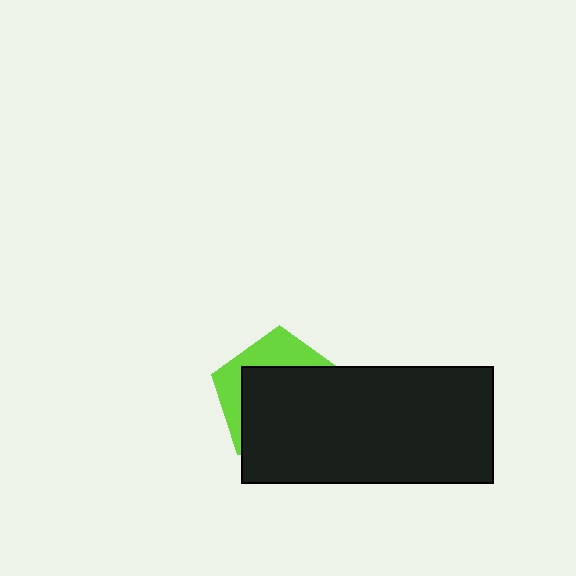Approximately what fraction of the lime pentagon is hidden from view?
Roughly 69% of the lime pentagon is hidden behind the black rectangle.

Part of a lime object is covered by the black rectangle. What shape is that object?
It is a pentagon.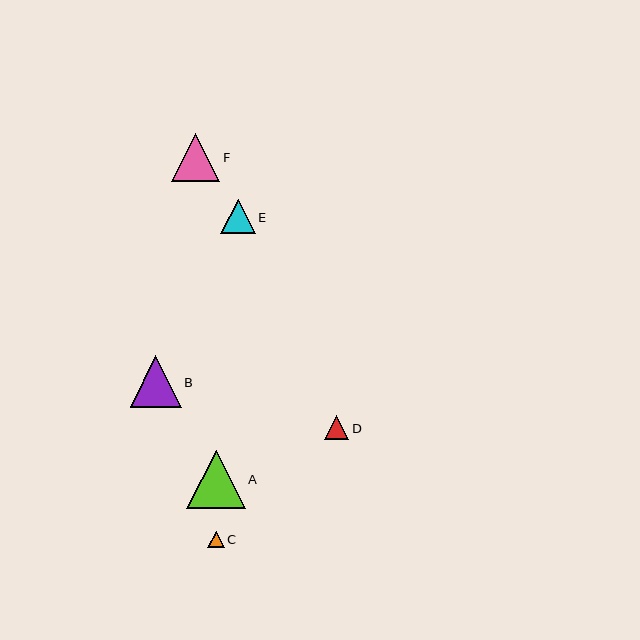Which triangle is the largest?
Triangle A is the largest with a size of approximately 58 pixels.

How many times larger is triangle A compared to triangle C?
Triangle A is approximately 3.6 times the size of triangle C.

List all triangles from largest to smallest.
From largest to smallest: A, B, F, E, D, C.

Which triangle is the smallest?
Triangle C is the smallest with a size of approximately 16 pixels.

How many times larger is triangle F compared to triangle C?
Triangle F is approximately 3.0 times the size of triangle C.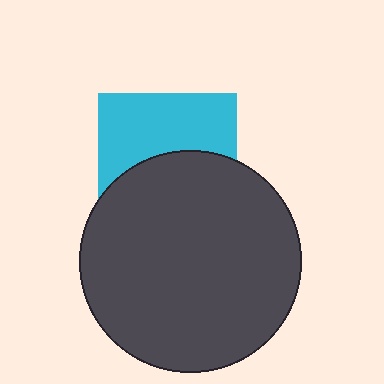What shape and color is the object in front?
The object in front is a dark gray circle.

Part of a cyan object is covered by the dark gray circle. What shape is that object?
It is a square.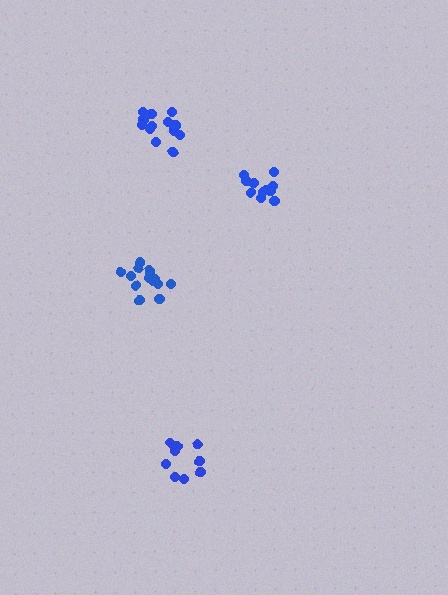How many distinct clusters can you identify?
There are 4 distinct clusters.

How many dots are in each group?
Group 1: 14 dots, Group 2: 15 dots, Group 3: 11 dots, Group 4: 9 dots (49 total).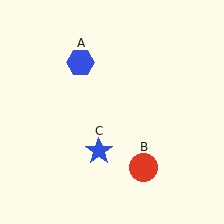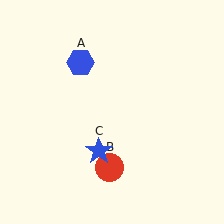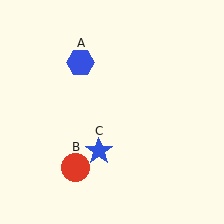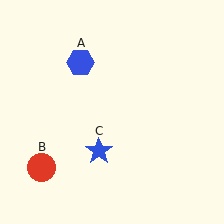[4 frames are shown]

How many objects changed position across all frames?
1 object changed position: red circle (object B).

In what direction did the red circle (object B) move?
The red circle (object B) moved left.